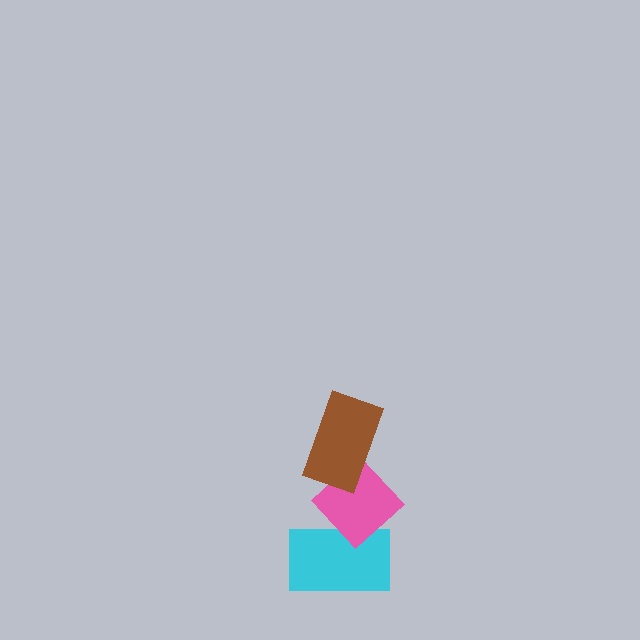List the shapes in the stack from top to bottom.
From top to bottom: the brown rectangle, the pink diamond, the cyan rectangle.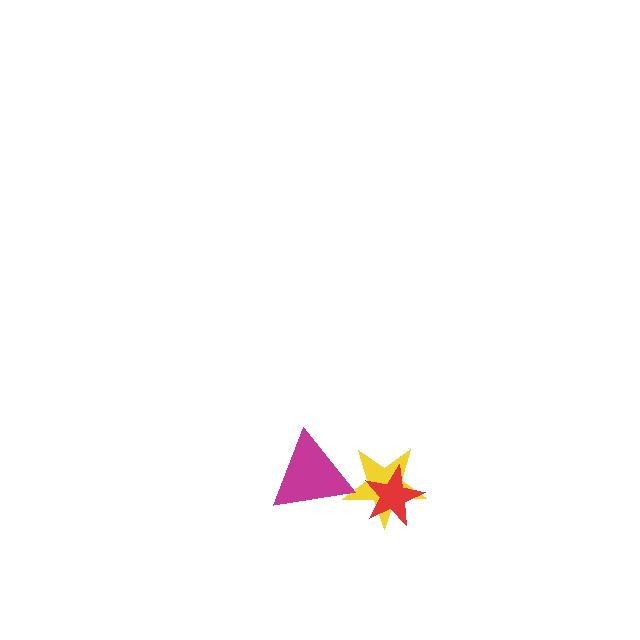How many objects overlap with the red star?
1 object overlaps with the red star.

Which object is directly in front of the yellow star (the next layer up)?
The magenta triangle is directly in front of the yellow star.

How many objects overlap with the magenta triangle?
1 object overlaps with the magenta triangle.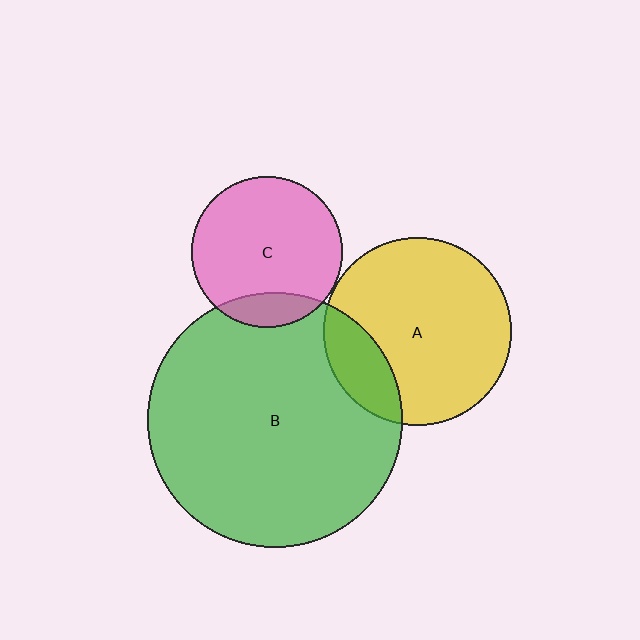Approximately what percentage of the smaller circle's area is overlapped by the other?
Approximately 20%.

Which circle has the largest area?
Circle B (green).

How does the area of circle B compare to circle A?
Approximately 1.8 times.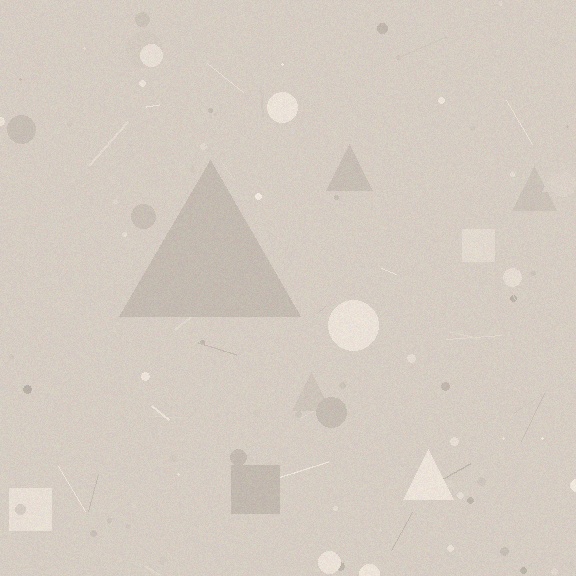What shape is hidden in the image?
A triangle is hidden in the image.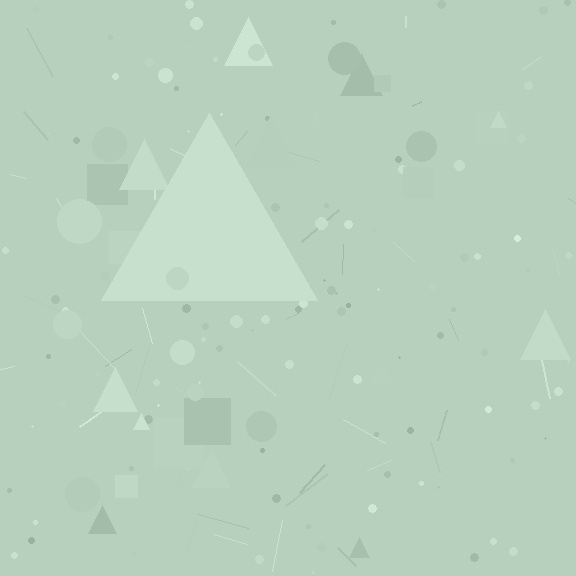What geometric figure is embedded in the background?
A triangle is embedded in the background.